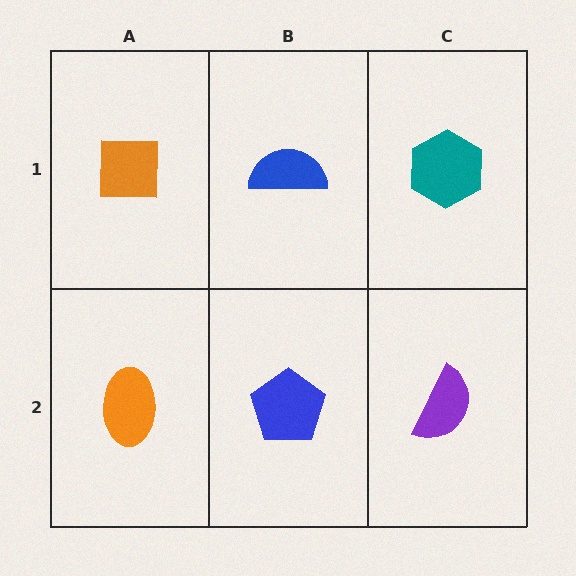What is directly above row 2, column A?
An orange square.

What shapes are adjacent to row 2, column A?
An orange square (row 1, column A), a blue pentagon (row 2, column B).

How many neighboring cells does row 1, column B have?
3.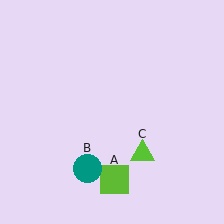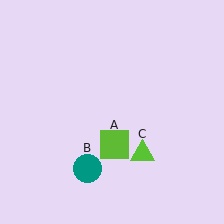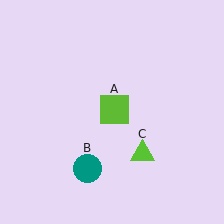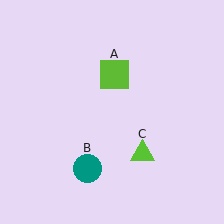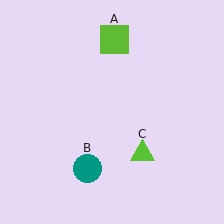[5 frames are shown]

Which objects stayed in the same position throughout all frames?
Teal circle (object B) and lime triangle (object C) remained stationary.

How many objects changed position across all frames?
1 object changed position: lime square (object A).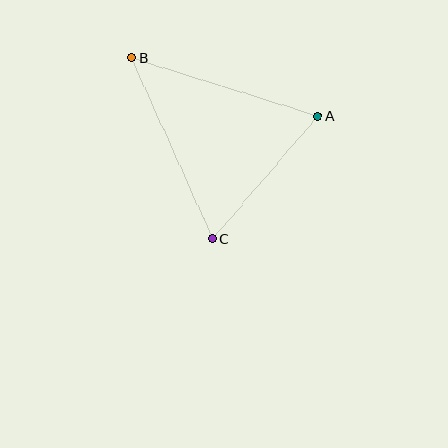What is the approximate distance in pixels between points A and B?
The distance between A and B is approximately 196 pixels.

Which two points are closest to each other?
Points A and C are closest to each other.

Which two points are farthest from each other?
Points B and C are farthest from each other.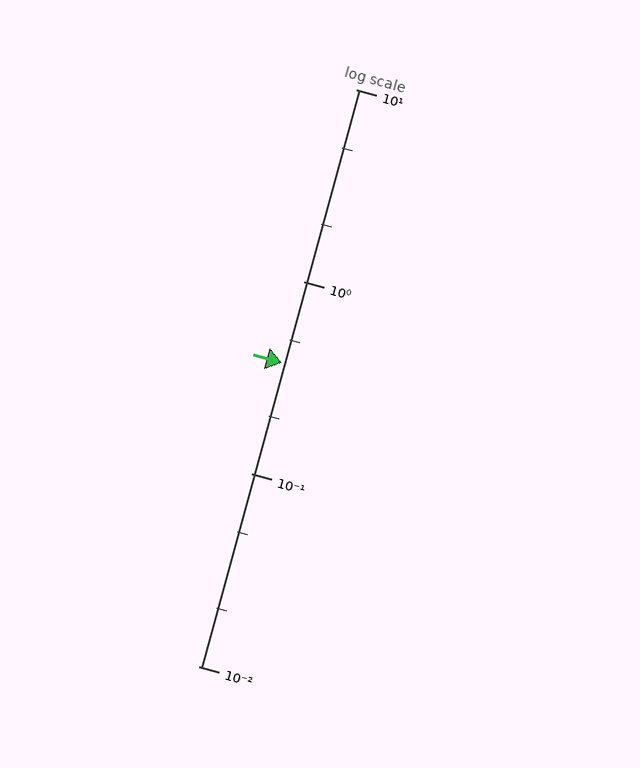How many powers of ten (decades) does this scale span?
The scale spans 3 decades, from 0.01 to 10.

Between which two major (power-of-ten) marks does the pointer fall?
The pointer is between 0.1 and 1.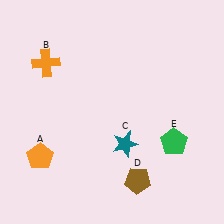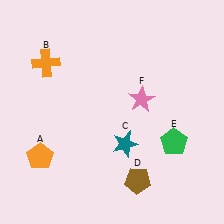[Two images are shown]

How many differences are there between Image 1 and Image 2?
There is 1 difference between the two images.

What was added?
A pink star (F) was added in Image 2.